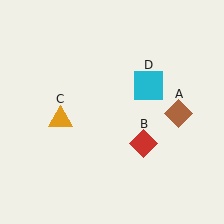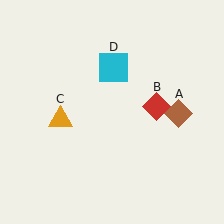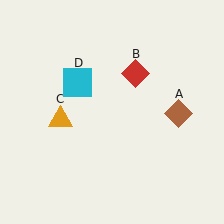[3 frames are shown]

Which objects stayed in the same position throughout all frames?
Brown diamond (object A) and orange triangle (object C) remained stationary.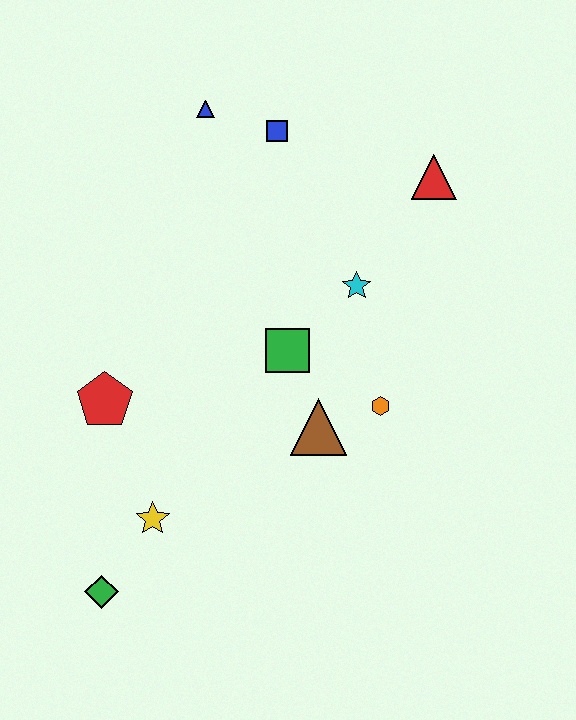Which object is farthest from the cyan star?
The green diamond is farthest from the cyan star.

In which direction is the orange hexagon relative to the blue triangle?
The orange hexagon is below the blue triangle.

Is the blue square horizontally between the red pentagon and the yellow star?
No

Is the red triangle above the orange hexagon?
Yes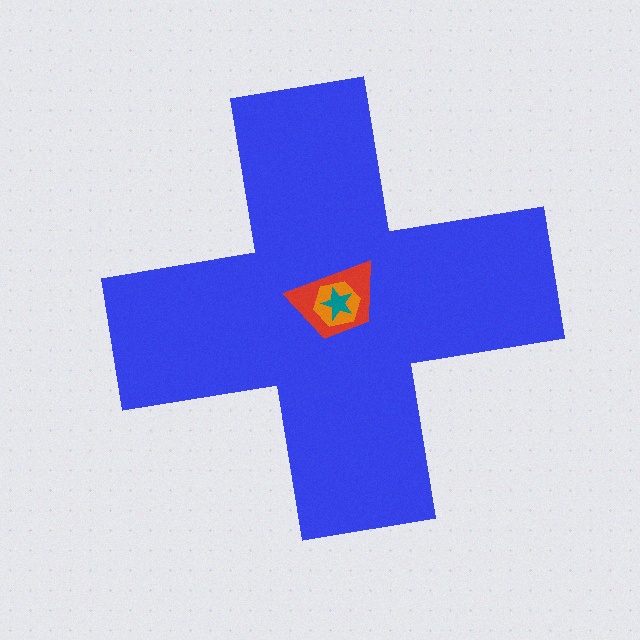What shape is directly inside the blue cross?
The red trapezoid.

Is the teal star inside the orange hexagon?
Yes.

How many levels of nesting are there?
4.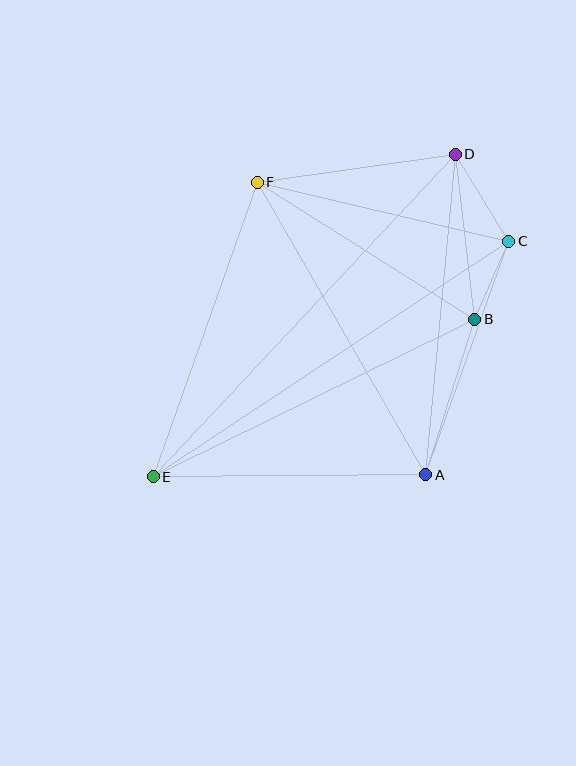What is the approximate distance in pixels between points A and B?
The distance between A and B is approximately 163 pixels.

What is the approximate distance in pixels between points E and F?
The distance between E and F is approximately 312 pixels.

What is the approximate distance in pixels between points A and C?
The distance between A and C is approximately 248 pixels.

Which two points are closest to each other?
Points B and C are closest to each other.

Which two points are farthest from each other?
Points D and E are farthest from each other.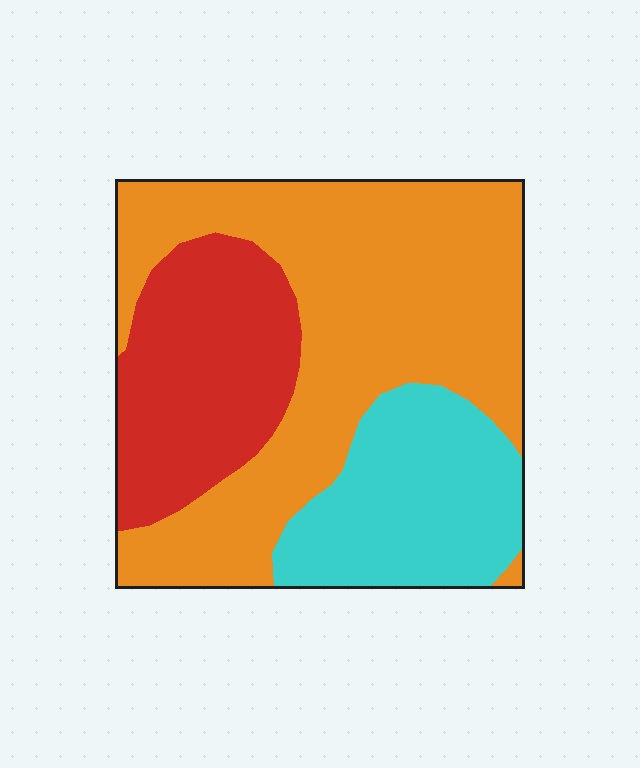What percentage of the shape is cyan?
Cyan covers around 25% of the shape.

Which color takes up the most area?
Orange, at roughly 55%.